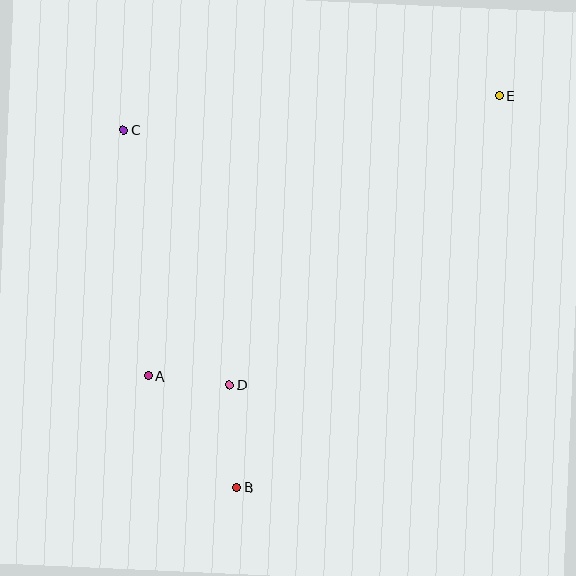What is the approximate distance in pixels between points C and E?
The distance between C and E is approximately 377 pixels.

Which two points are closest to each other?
Points A and D are closest to each other.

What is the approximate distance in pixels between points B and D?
The distance between B and D is approximately 103 pixels.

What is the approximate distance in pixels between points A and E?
The distance between A and E is approximately 449 pixels.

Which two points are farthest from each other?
Points B and E are farthest from each other.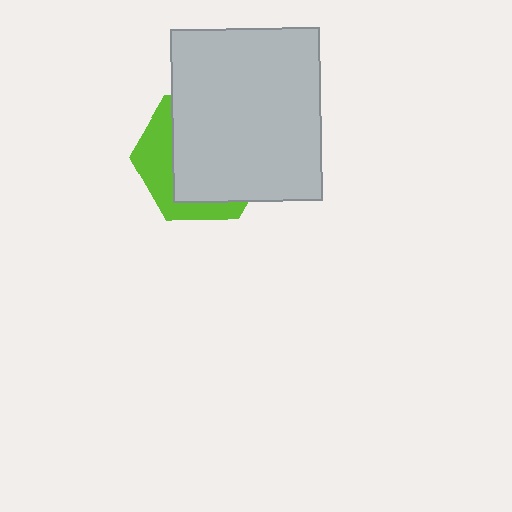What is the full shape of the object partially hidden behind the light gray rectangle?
The partially hidden object is a lime hexagon.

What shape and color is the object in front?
The object in front is a light gray rectangle.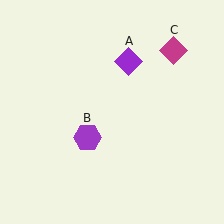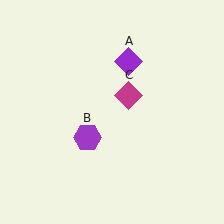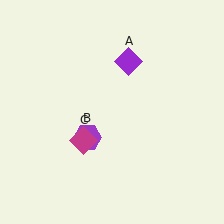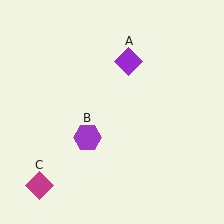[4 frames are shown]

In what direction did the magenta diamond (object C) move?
The magenta diamond (object C) moved down and to the left.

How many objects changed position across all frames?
1 object changed position: magenta diamond (object C).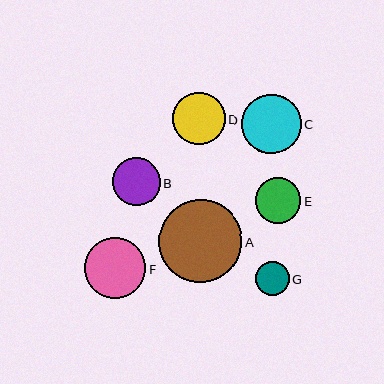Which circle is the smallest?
Circle G is the smallest with a size of approximately 34 pixels.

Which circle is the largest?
Circle A is the largest with a size of approximately 83 pixels.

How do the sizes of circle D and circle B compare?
Circle D and circle B are approximately the same size.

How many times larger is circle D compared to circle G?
Circle D is approximately 1.6 times the size of circle G.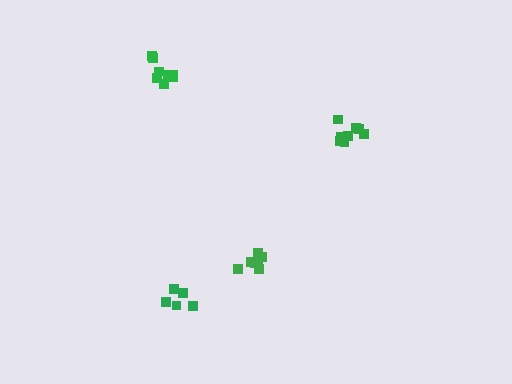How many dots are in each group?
Group 1: 5 dots, Group 2: 9 dots, Group 3: 8 dots, Group 4: 8 dots (30 total).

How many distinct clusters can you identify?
There are 4 distinct clusters.